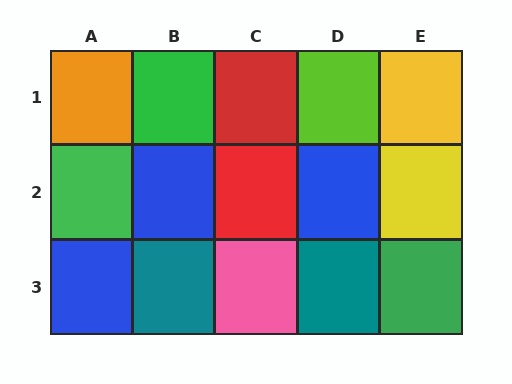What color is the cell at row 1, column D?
Lime.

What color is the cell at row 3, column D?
Teal.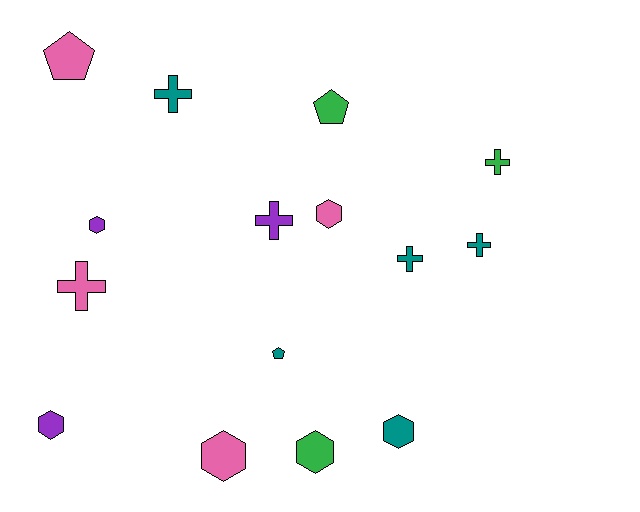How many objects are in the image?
There are 15 objects.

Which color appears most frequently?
Teal, with 5 objects.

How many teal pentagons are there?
There is 1 teal pentagon.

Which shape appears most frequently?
Cross, with 6 objects.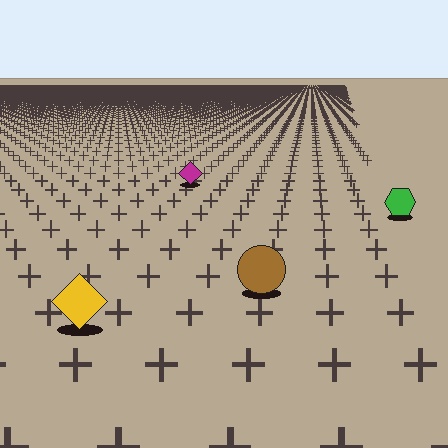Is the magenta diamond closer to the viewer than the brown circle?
No. The brown circle is closer — you can tell from the texture gradient: the ground texture is coarser near it.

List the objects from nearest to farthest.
From nearest to farthest: the yellow diamond, the brown circle, the green hexagon, the magenta diamond.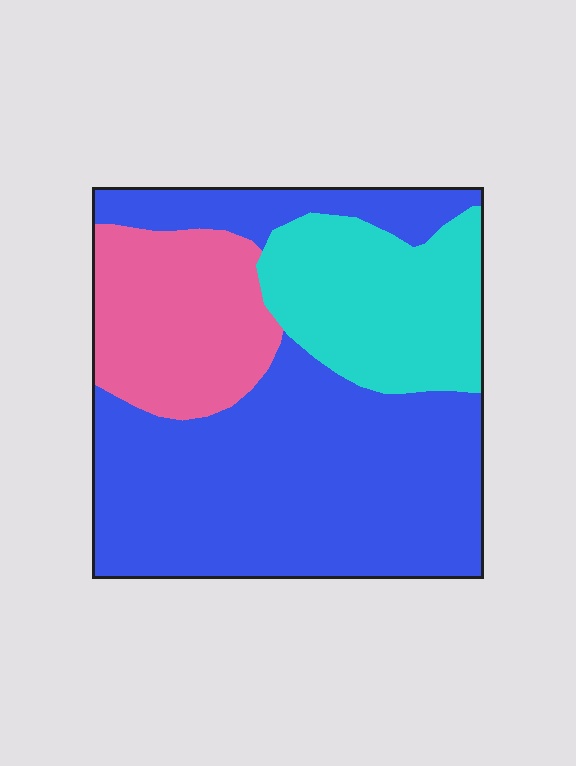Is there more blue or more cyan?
Blue.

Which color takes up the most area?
Blue, at roughly 60%.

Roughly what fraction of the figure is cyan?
Cyan takes up about one fifth (1/5) of the figure.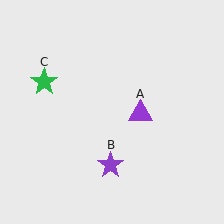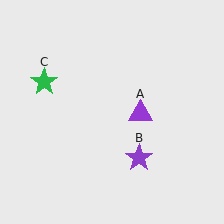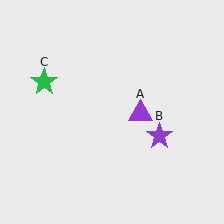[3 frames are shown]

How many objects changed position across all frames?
1 object changed position: purple star (object B).